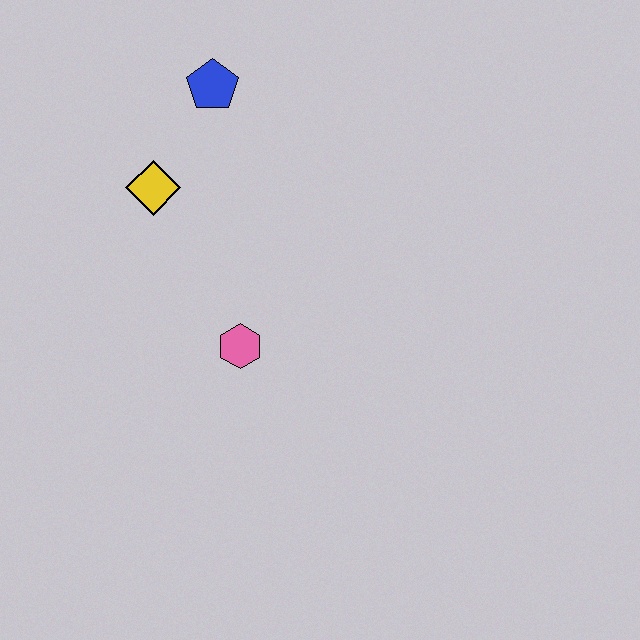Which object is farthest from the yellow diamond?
The pink hexagon is farthest from the yellow diamond.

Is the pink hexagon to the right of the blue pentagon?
Yes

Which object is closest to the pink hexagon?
The yellow diamond is closest to the pink hexagon.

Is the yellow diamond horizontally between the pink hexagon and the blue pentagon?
No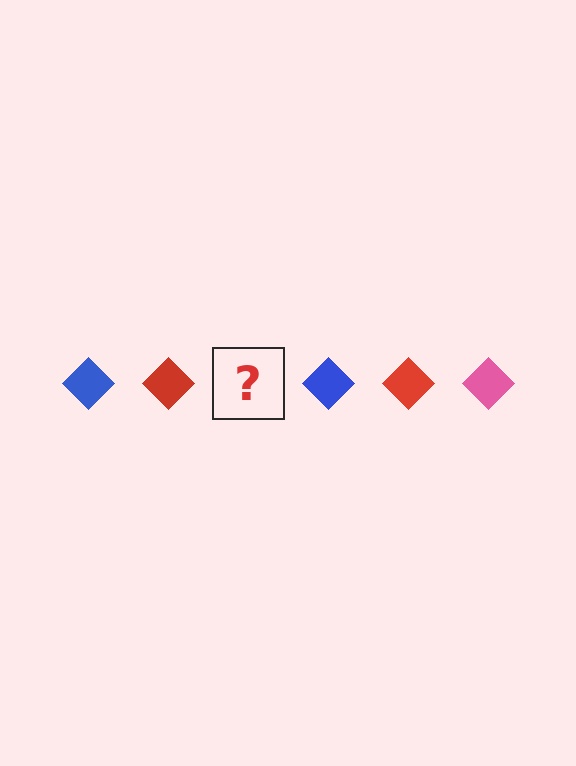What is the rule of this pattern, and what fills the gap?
The rule is that the pattern cycles through blue, red, pink diamonds. The gap should be filled with a pink diamond.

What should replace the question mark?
The question mark should be replaced with a pink diamond.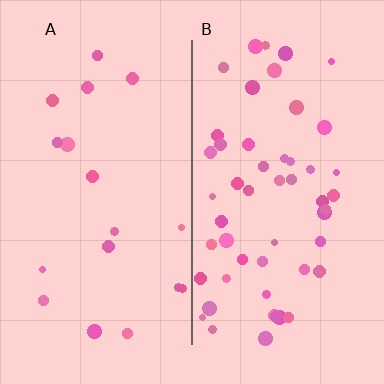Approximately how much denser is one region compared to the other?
Approximately 2.9× — region B over region A.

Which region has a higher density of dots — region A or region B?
B (the right).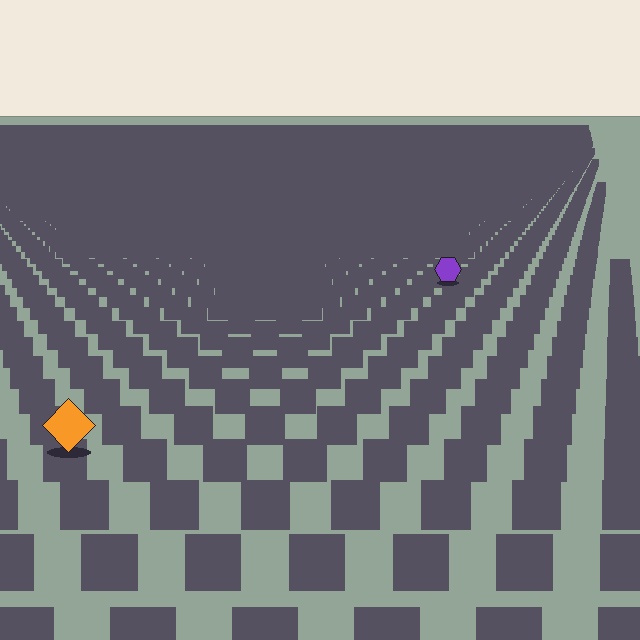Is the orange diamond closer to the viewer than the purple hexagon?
Yes. The orange diamond is closer — you can tell from the texture gradient: the ground texture is coarser near it.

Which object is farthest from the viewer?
The purple hexagon is farthest from the viewer. It appears smaller and the ground texture around it is denser.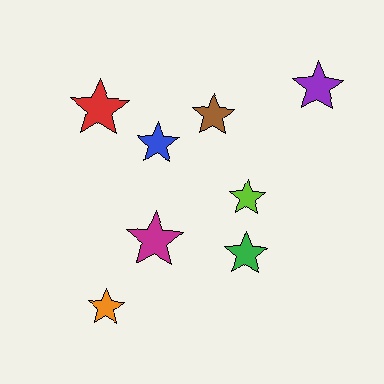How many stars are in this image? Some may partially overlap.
There are 8 stars.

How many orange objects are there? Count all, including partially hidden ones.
There is 1 orange object.